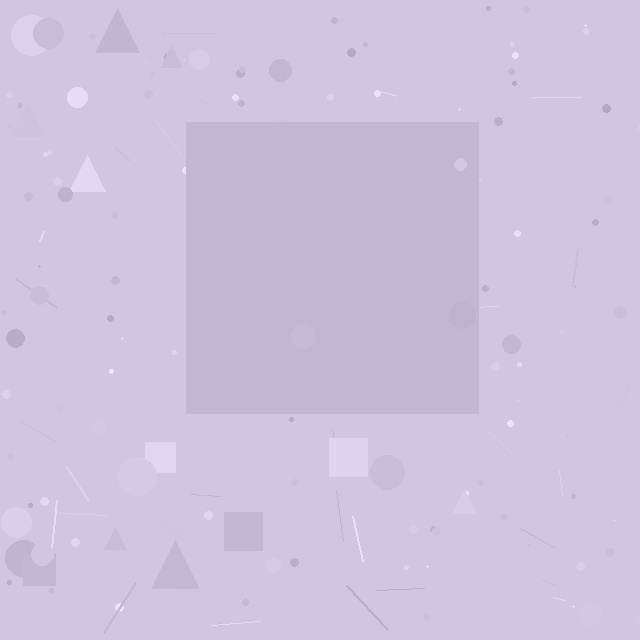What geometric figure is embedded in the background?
A square is embedded in the background.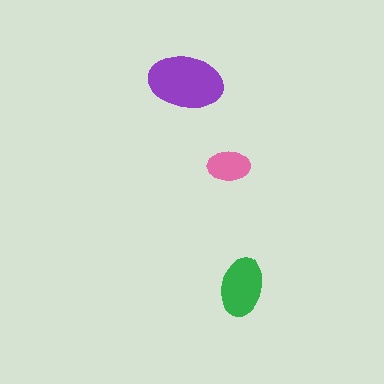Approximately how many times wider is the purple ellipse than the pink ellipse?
About 2 times wider.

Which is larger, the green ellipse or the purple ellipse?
The purple one.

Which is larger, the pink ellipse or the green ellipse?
The green one.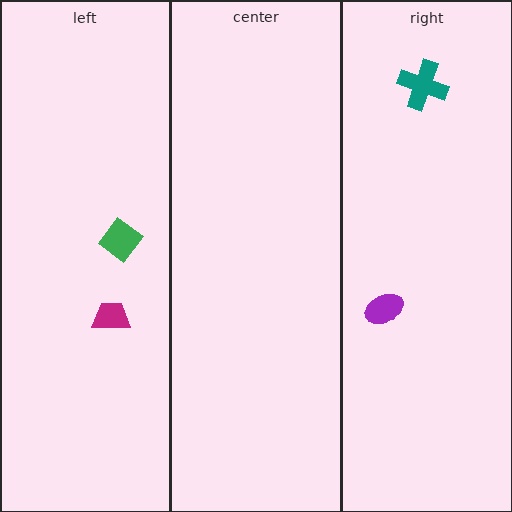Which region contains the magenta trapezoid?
The left region.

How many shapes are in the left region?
2.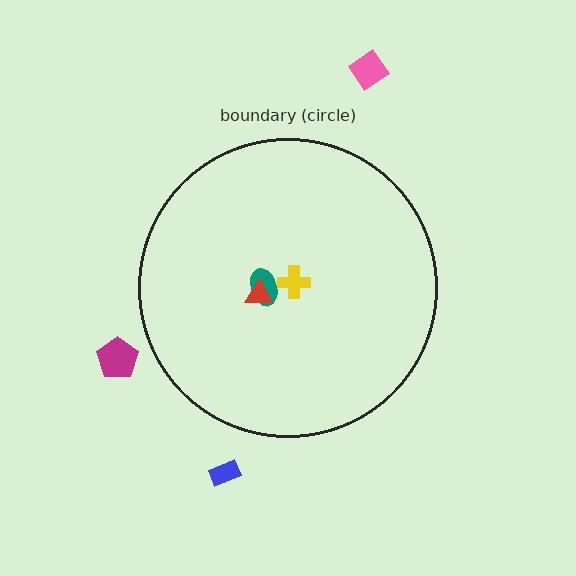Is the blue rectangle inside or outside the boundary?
Outside.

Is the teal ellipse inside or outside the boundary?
Inside.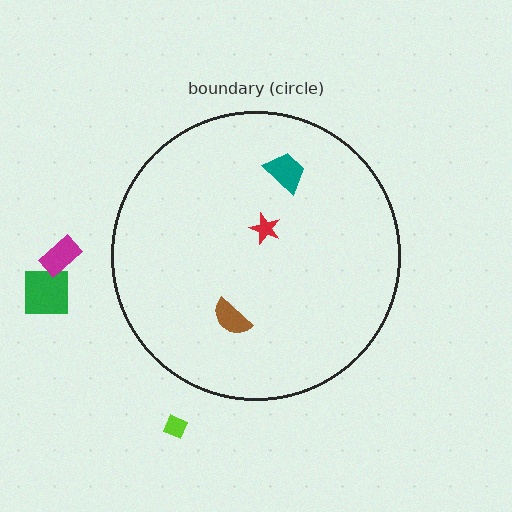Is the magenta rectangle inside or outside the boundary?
Outside.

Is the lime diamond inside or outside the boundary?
Outside.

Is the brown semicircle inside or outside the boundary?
Inside.